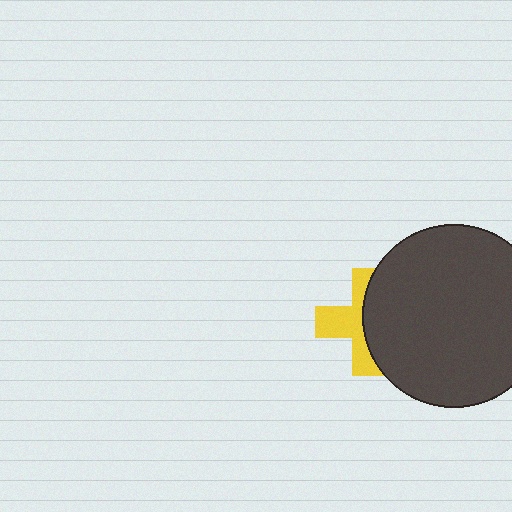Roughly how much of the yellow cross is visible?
About half of it is visible (roughly 49%).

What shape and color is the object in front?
The object in front is a dark gray circle.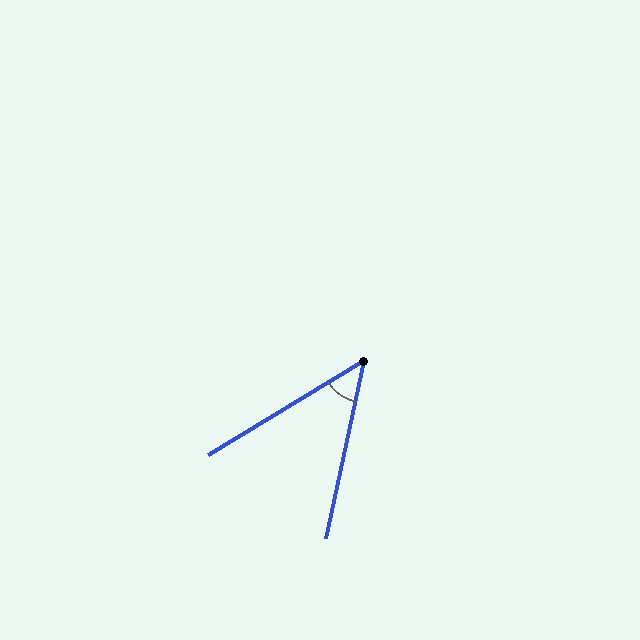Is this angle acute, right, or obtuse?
It is acute.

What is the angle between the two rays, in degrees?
Approximately 47 degrees.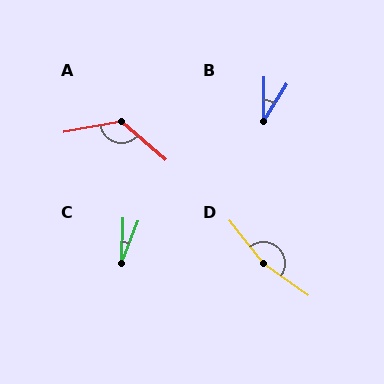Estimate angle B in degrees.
Approximately 31 degrees.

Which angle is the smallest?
C, at approximately 19 degrees.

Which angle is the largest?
D, at approximately 163 degrees.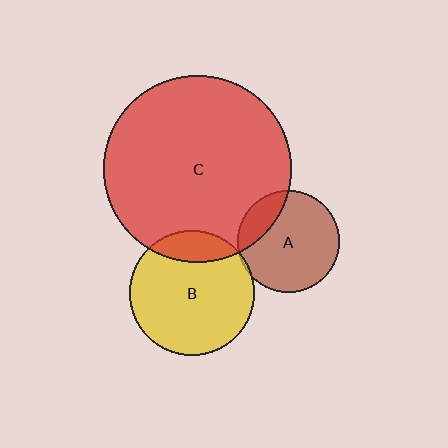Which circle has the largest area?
Circle C (red).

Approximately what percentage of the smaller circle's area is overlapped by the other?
Approximately 15%.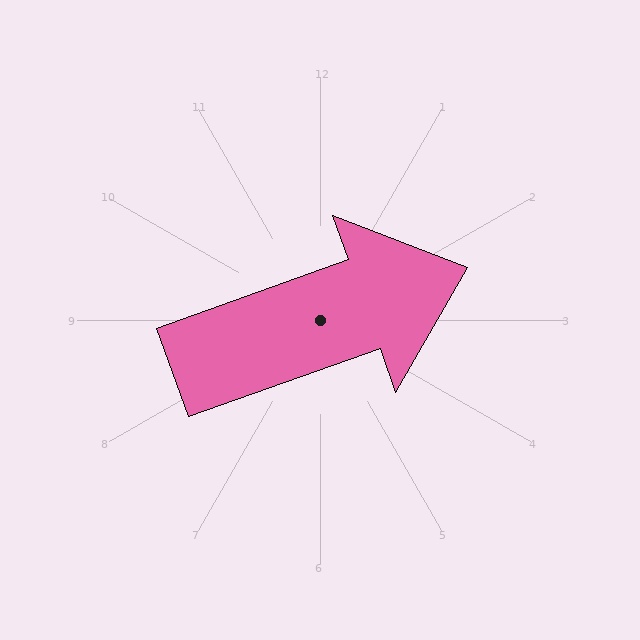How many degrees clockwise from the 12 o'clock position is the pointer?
Approximately 70 degrees.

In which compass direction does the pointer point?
East.